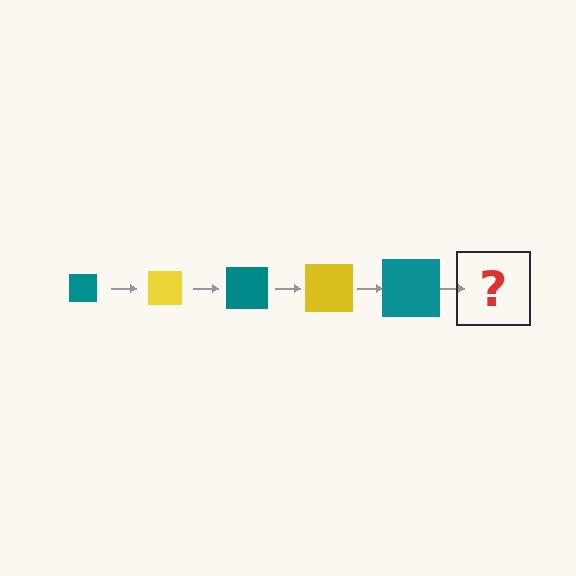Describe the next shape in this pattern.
It should be a yellow square, larger than the previous one.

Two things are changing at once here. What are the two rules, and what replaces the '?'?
The two rules are that the square grows larger each step and the color cycles through teal and yellow. The '?' should be a yellow square, larger than the previous one.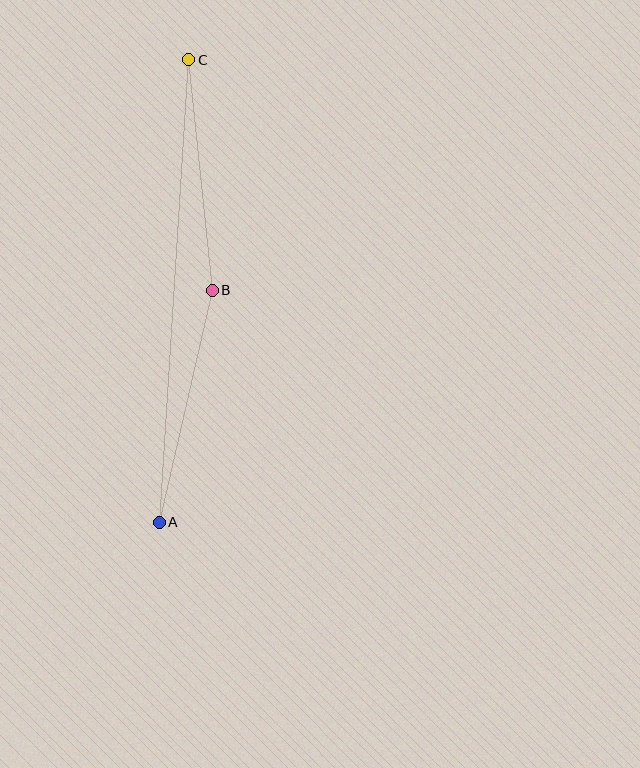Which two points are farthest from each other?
Points A and C are farthest from each other.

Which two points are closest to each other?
Points B and C are closest to each other.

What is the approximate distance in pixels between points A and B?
The distance between A and B is approximately 238 pixels.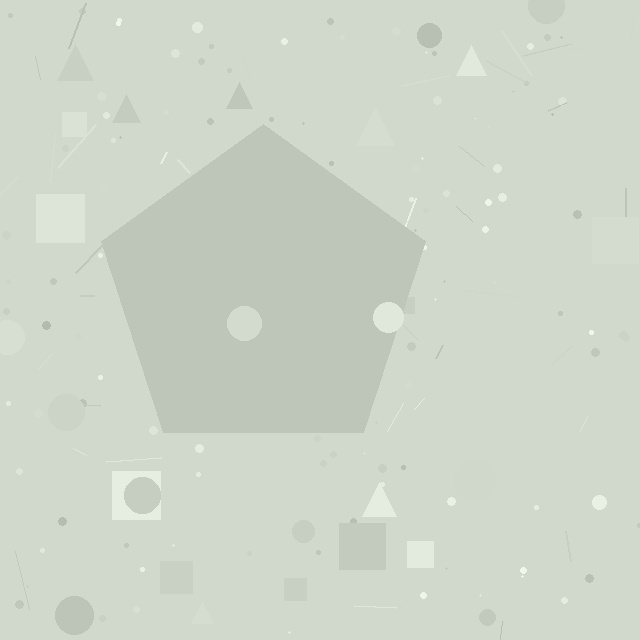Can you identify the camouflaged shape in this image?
The camouflaged shape is a pentagon.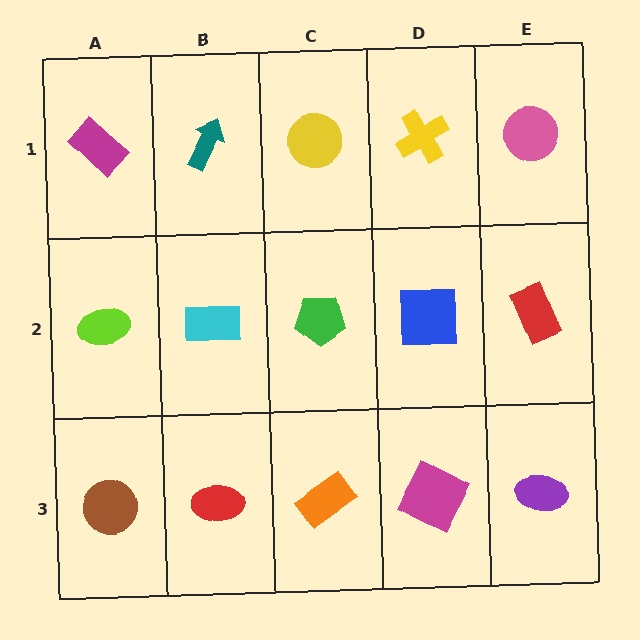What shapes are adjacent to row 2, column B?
A teal arrow (row 1, column B), a red ellipse (row 3, column B), a lime ellipse (row 2, column A), a green pentagon (row 2, column C).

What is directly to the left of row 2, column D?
A green pentagon.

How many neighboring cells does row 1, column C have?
3.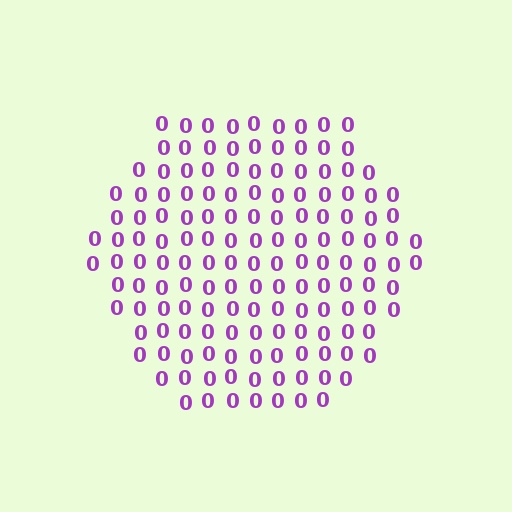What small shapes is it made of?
It is made of small digit 0's.